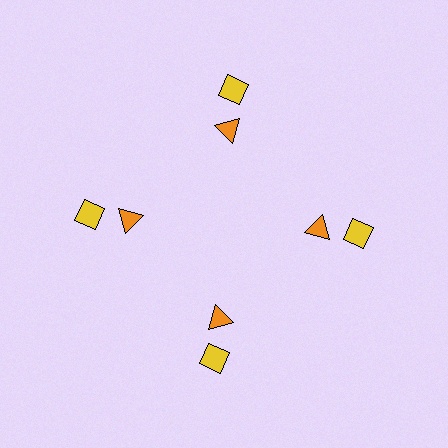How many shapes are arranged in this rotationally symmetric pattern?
There are 8 shapes, arranged in 4 groups of 2.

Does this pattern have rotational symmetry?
Yes, this pattern has 4-fold rotational symmetry. It looks the same after rotating 90 degrees around the center.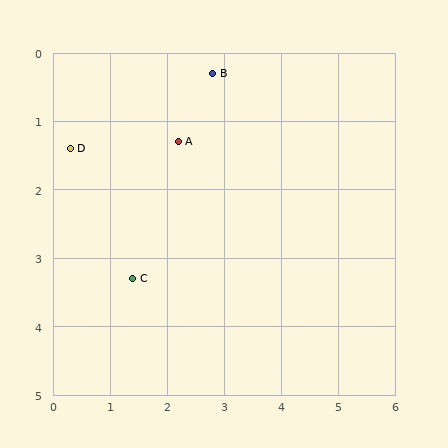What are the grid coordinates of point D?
Point D is at approximately (0.3, 1.4).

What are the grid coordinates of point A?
Point A is at approximately (2.2, 1.3).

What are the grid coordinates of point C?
Point C is at approximately (1.4, 3.3).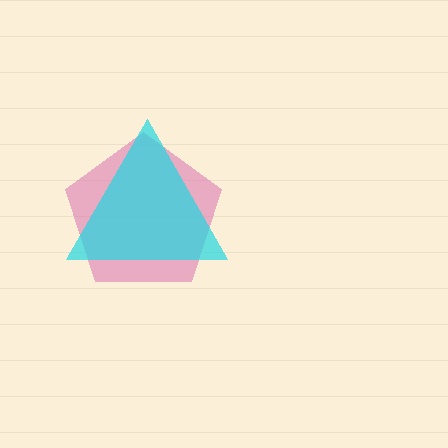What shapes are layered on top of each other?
The layered shapes are: a pink pentagon, a cyan triangle.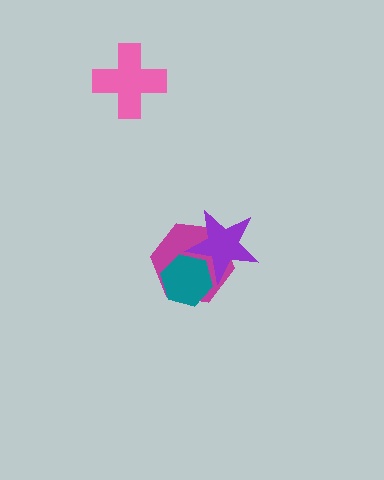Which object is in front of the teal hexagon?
The purple star is in front of the teal hexagon.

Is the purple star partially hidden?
No, no other shape covers it.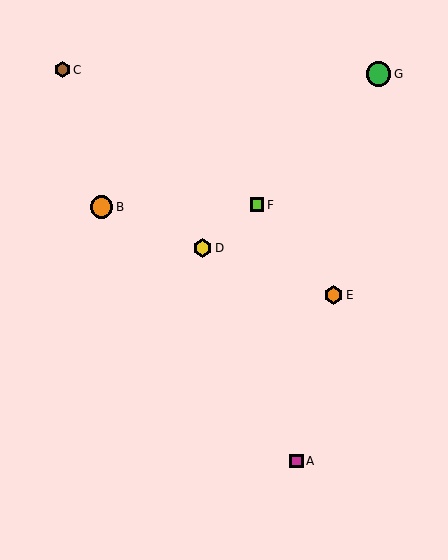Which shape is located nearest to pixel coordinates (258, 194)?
The lime square (labeled F) at (257, 205) is nearest to that location.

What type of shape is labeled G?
Shape G is a green circle.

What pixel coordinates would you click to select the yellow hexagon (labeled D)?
Click at (202, 248) to select the yellow hexagon D.